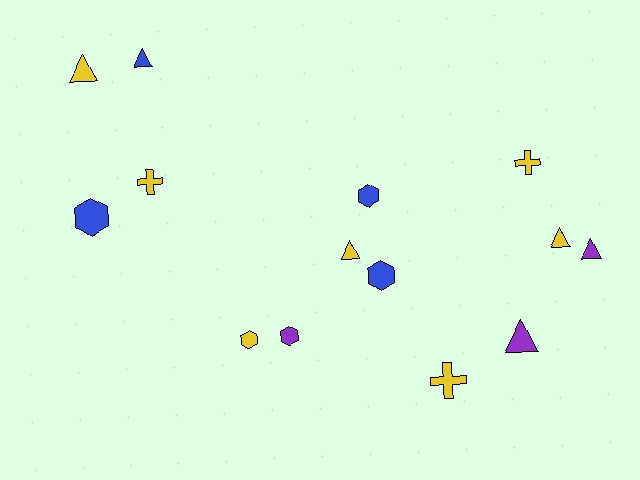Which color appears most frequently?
Yellow, with 7 objects.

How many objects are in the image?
There are 14 objects.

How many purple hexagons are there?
There is 1 purple hexagon.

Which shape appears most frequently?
Triangle, with 6 objects.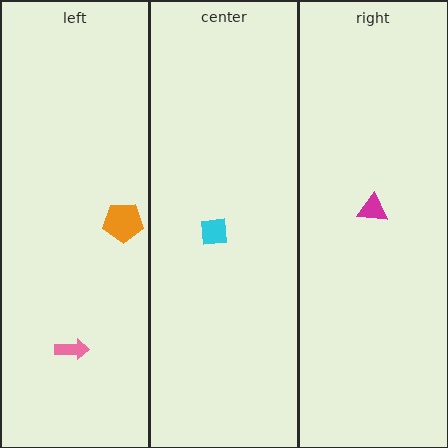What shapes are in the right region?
The magenta triangle.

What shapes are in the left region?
The orange pentagon, the pink arrow.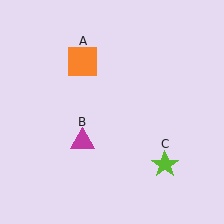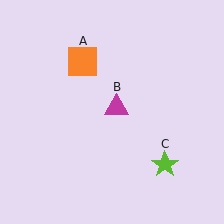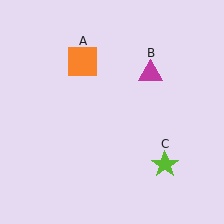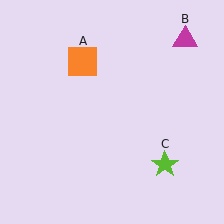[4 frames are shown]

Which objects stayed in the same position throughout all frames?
Orange square (object A) and lime star (object C) remained stationary.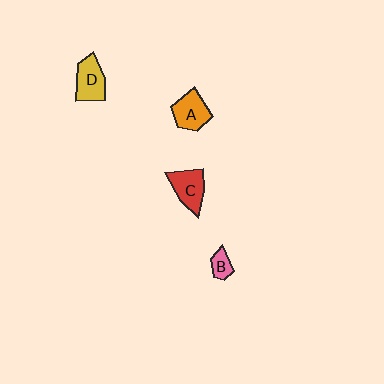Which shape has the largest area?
Shape C (red).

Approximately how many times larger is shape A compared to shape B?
Approximately 2.2 times.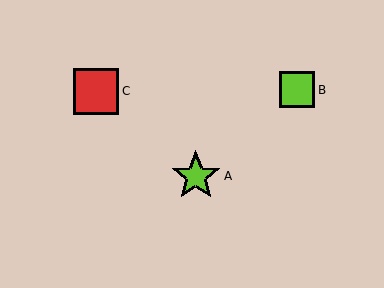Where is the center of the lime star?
The center of the lime star is at (196, 176).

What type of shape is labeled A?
Shape A is a lime star.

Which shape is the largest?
The lime star (labeled A) is the largest.